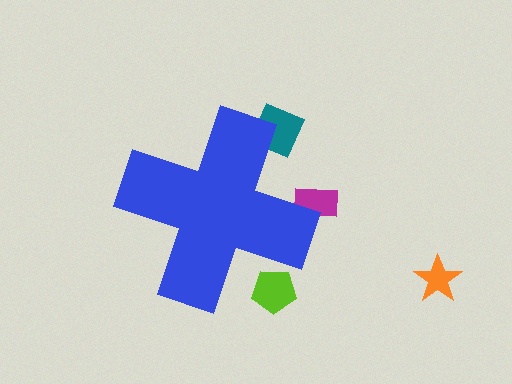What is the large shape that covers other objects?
A blue cross.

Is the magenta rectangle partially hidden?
Yes, the magenta rectangle is partially hidden behind the blue cross.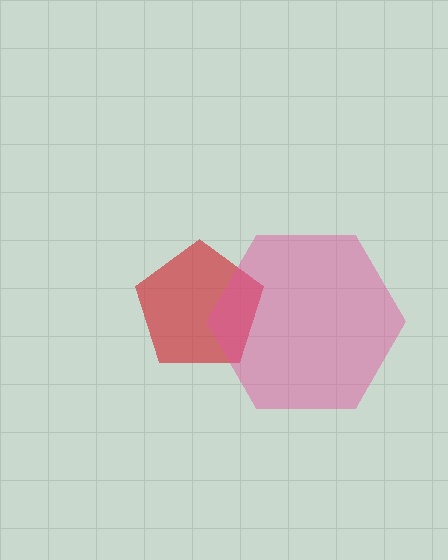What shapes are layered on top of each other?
The layered shapes are: a red pentagon, a pink hexagon.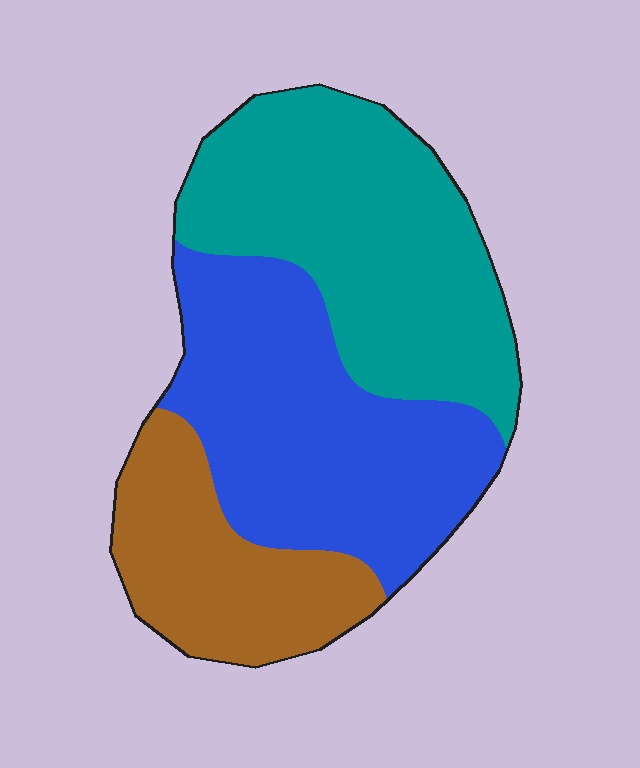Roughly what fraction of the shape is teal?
Teal covers about 40% of the shape.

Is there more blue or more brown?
Blue.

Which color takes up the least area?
Brown, at roughly 20%.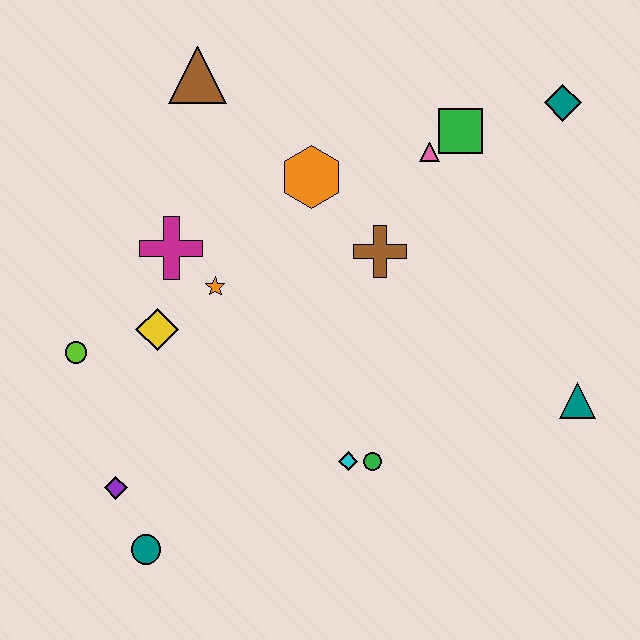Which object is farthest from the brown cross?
The teal circle is farthest from the brown cross.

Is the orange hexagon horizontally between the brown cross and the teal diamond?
No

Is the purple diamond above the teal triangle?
No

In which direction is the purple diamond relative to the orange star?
The purple diamond is below the orange star.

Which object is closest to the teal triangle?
The green circle is closest to the teal triangle.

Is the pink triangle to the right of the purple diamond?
Yes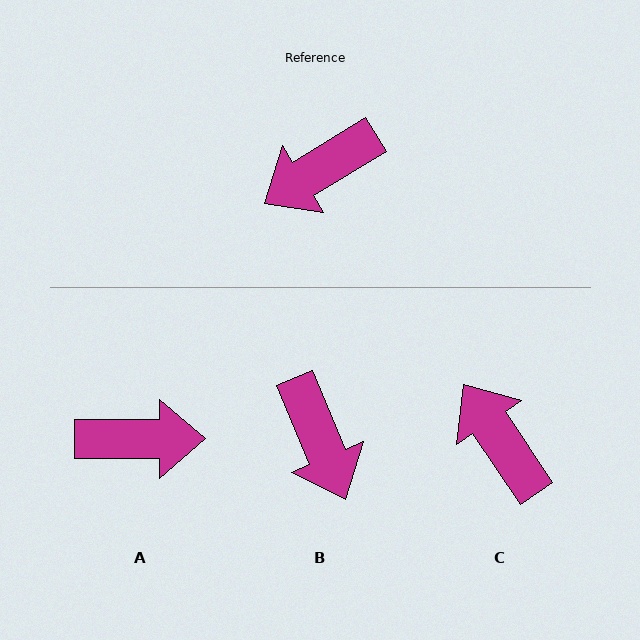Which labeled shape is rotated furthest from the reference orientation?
A, about 148 degrees away.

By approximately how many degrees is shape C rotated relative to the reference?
Approximately 88 degrees clockwise.